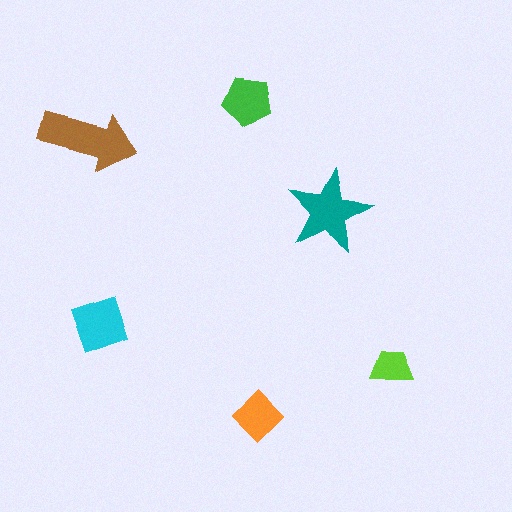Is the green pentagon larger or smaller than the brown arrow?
Smaller.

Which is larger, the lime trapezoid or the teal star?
The teal star.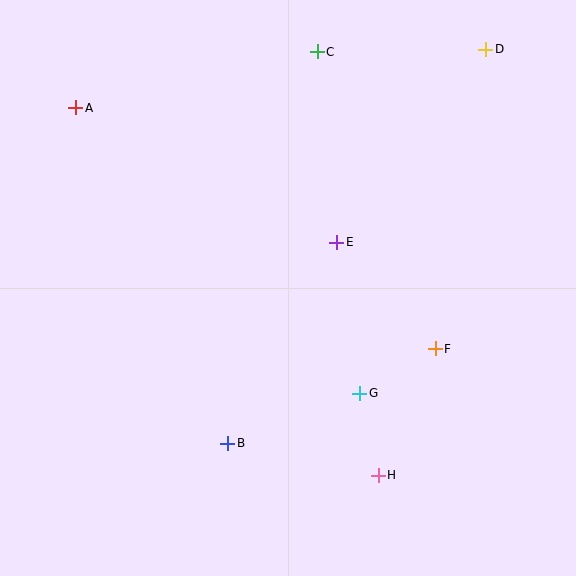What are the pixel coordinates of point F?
Point F is at (435, 349).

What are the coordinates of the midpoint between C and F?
The midpoint between C and F is at (376, 200).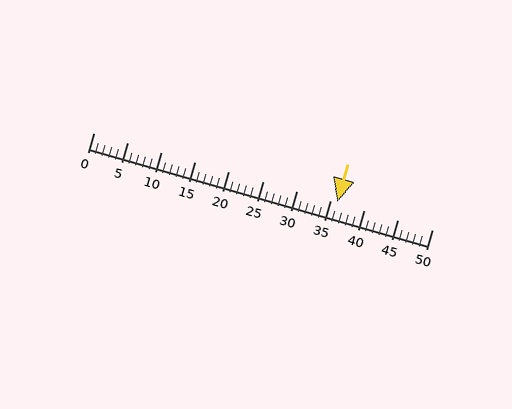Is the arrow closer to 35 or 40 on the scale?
The arrow is closer to 35.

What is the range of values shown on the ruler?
The ruler shows values from 0 to 50.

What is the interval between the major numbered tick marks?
The major tick marks are spaced 5 units apart.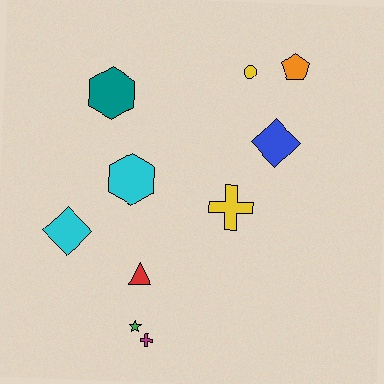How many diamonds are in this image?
There are 2 diamonds.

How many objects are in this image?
There are 10 objects.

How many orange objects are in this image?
There is 1 orange object.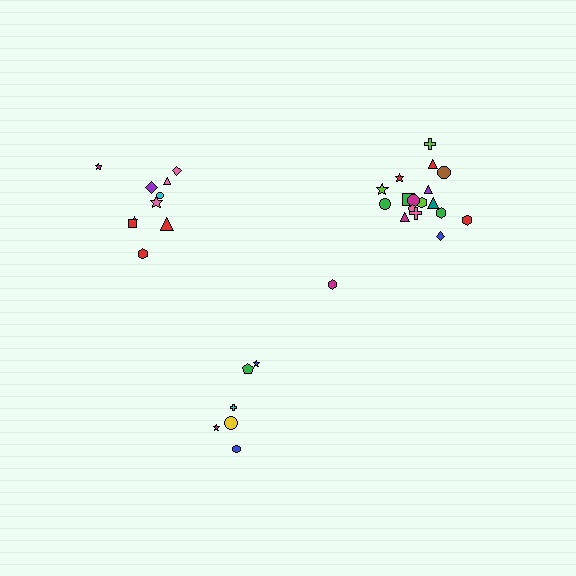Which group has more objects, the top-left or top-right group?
The top-right group.